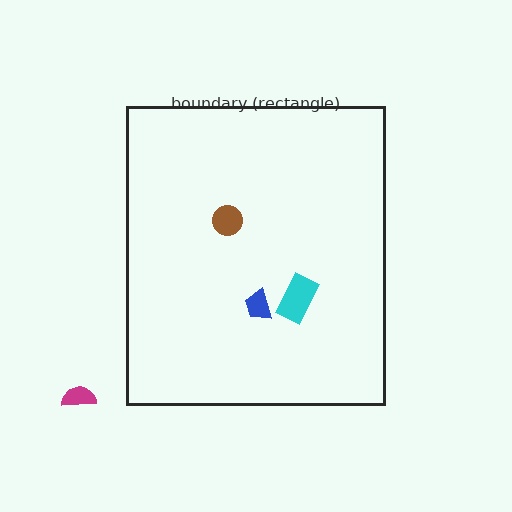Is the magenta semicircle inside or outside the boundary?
Outside.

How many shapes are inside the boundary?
3 inside, 1 outside.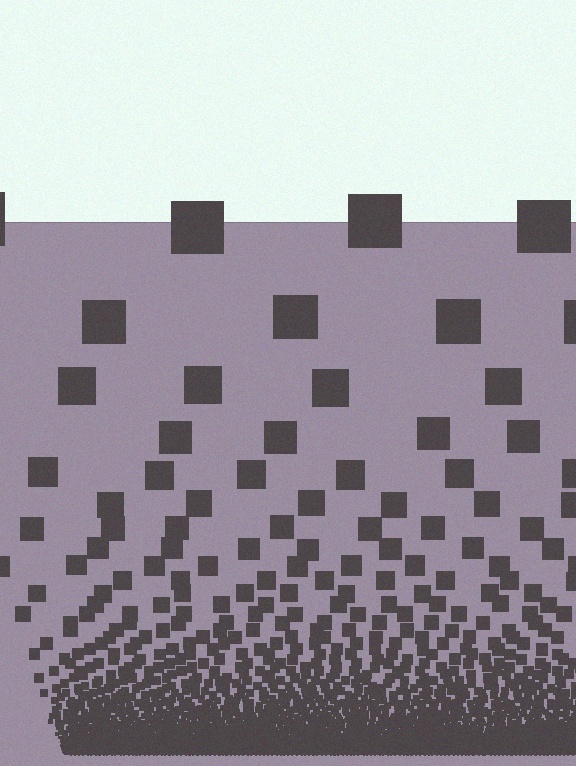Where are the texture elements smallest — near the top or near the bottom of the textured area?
Near the bottom.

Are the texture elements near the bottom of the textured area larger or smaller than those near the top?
Smaller. The gradient is inverted — elements near the bottom are smaller and denser.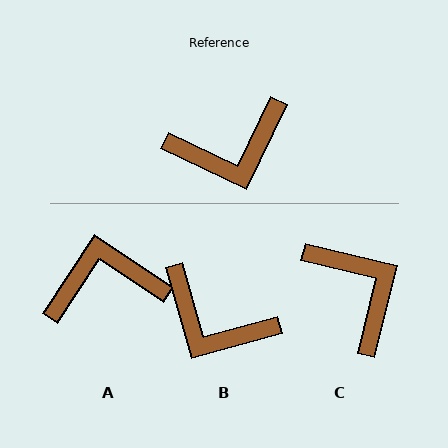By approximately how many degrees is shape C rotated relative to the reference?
Approximately 102 degrees counter-clockwise.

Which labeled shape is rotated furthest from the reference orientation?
A, about 172 degrees away.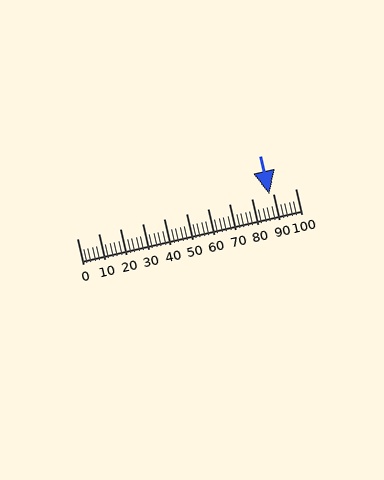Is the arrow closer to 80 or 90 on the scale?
The arrow is closer to 90.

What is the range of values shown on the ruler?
The ruler shows values from 0 to 100.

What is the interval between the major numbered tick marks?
The major tick marks are spaced 10 units apart.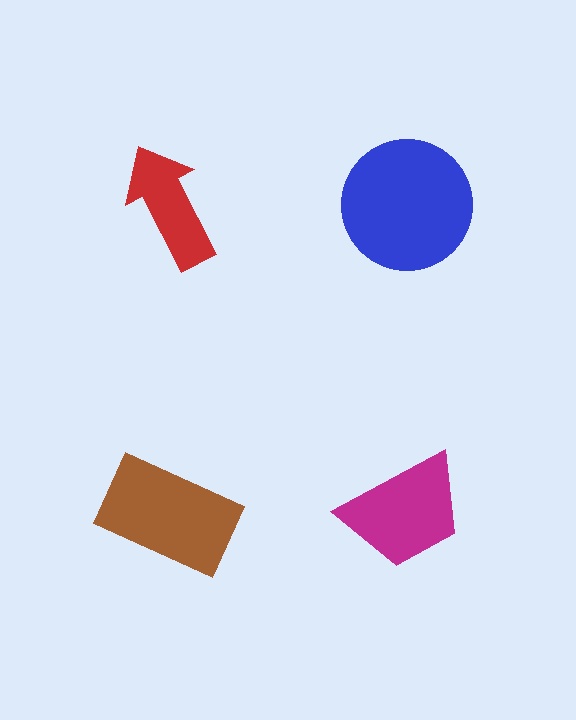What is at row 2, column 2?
A magenta trapezoid.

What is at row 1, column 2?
A blue circle.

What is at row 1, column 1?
A red arrow.